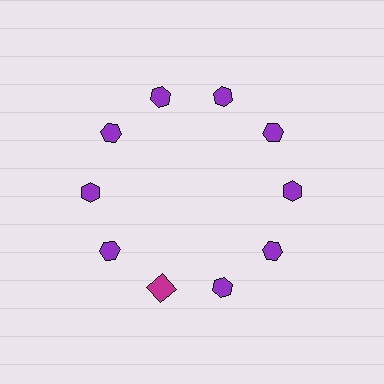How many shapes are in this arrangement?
There are 10 shapes arranged in a ring pattern.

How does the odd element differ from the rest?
It differs in both color (magenta instead of purple) and shape (square instead of hexagon).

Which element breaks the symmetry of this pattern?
The magenta square at roughly the 7 o'clock position breaks the symmetry. All other shapes are purple hexagons.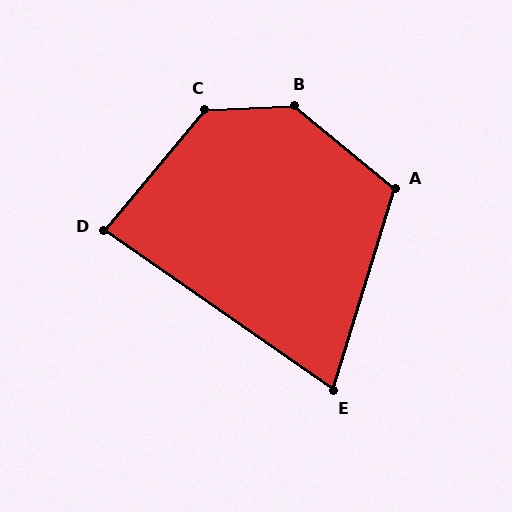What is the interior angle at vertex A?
Approximately 112 degrees (obtuse).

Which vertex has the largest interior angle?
B, at approximately 138 degrees.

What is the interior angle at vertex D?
Approximately 85 degrees (acute).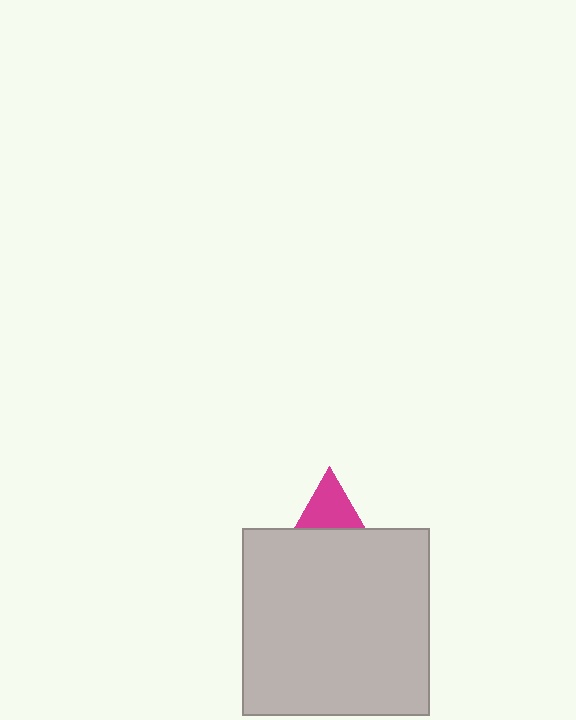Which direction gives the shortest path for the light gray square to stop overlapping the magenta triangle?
Moving down gives the shortest separation.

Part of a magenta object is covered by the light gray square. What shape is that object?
It is a triangle.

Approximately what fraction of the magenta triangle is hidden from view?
Roughly 66% of the magenta triangle is hidden behind the light gray square.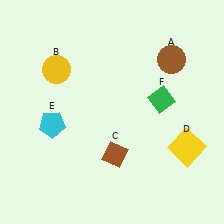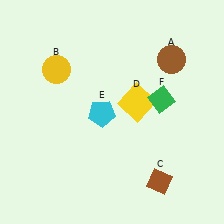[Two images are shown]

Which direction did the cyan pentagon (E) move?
The cyan pentagon (E) moved right.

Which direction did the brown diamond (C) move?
The brown diamond (C) moved right.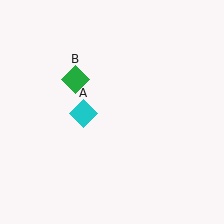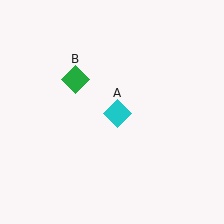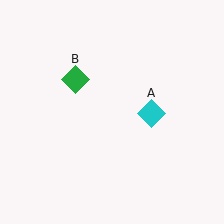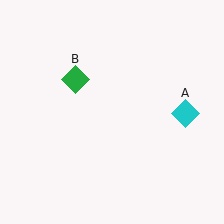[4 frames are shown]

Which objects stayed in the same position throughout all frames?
Green diamond (object B) remained stationary.